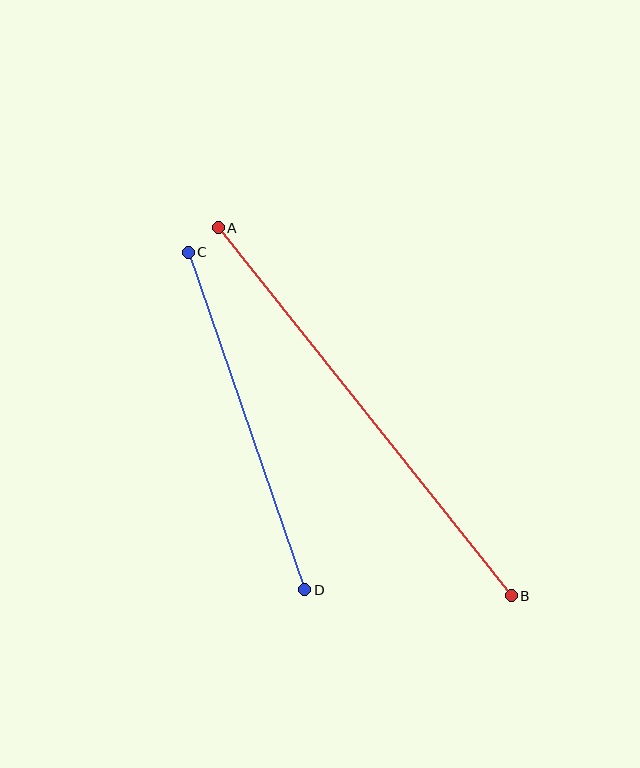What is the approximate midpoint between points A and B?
The midpoint is at approximately (365, 412) pixels.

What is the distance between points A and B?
The distance is approximately 471 pixels.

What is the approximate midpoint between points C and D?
The midpoint is at approximately (247, 421) pixels.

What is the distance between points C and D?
The distance is approximately 357 pixels.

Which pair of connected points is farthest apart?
Points A and B are farthest apart.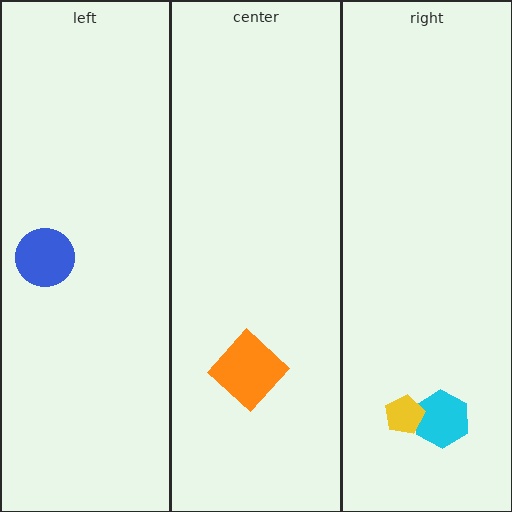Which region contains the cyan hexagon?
The right region.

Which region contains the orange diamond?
The center region.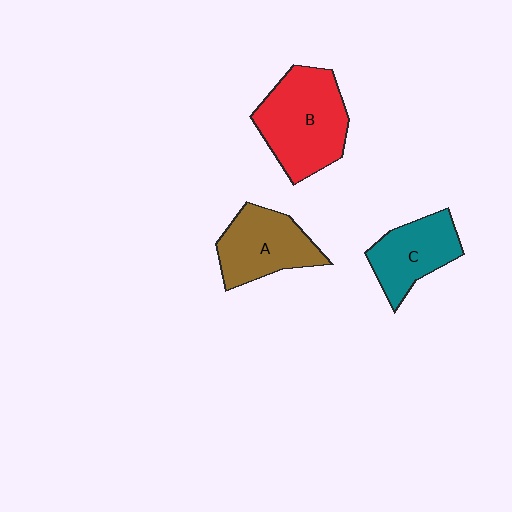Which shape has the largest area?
Shape B (red).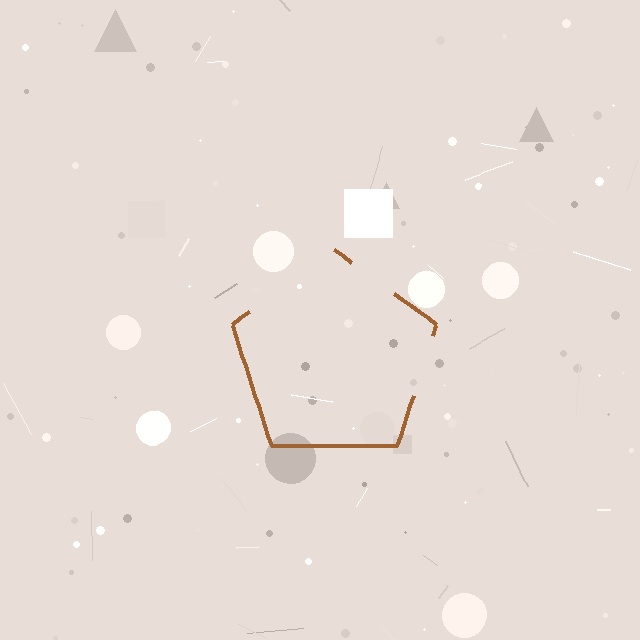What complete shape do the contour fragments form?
The contour fragments form a pentagon.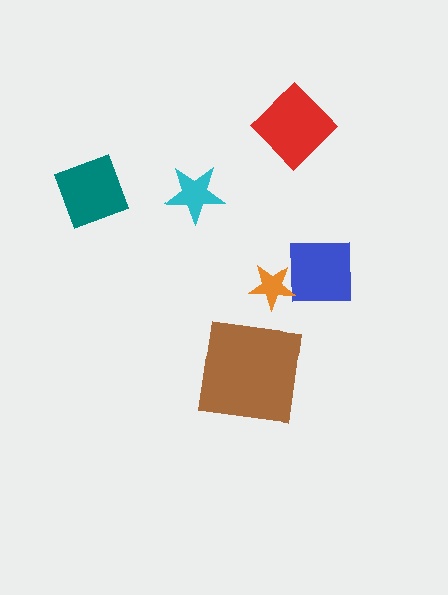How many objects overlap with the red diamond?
0 objects overlap with the red diamond.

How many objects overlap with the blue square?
1 object overlaps with the blue square.